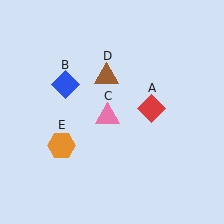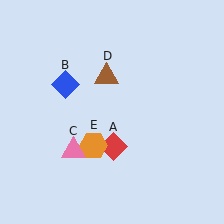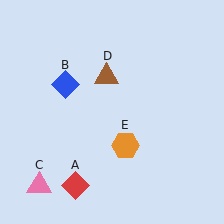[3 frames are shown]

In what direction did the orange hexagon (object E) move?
The orange hexagon (object E) moved right.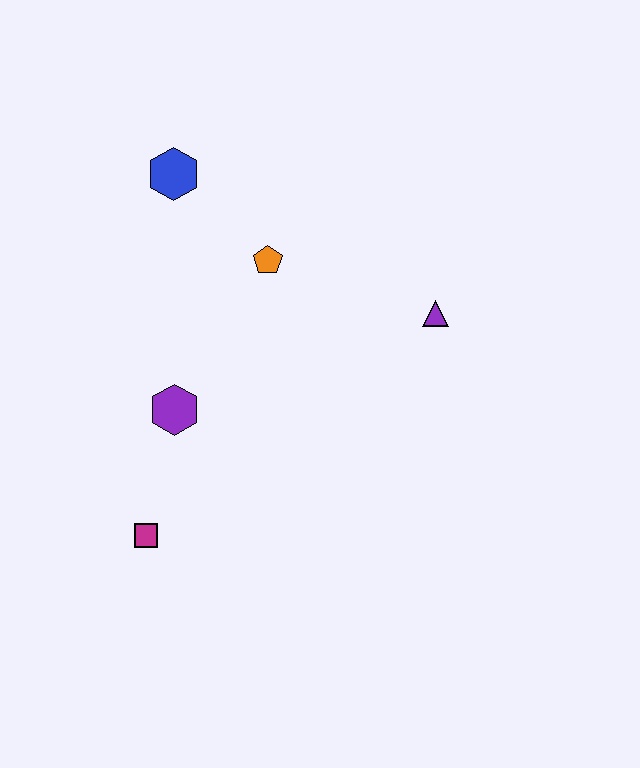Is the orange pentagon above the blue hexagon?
No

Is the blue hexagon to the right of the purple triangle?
No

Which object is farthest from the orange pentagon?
The magenta square is farthest from the orange pentagon.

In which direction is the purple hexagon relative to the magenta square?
The purple hexagon is above the magenta square.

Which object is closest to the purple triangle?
The orange pentagon is closest to the purple triangle.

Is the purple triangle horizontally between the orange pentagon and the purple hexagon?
No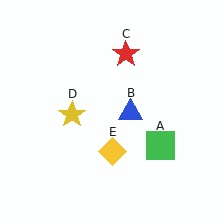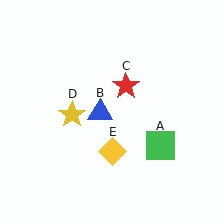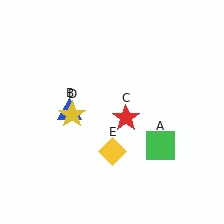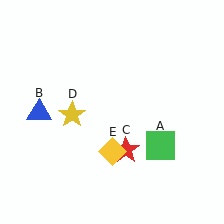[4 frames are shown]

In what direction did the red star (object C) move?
The red star (object C) moved down.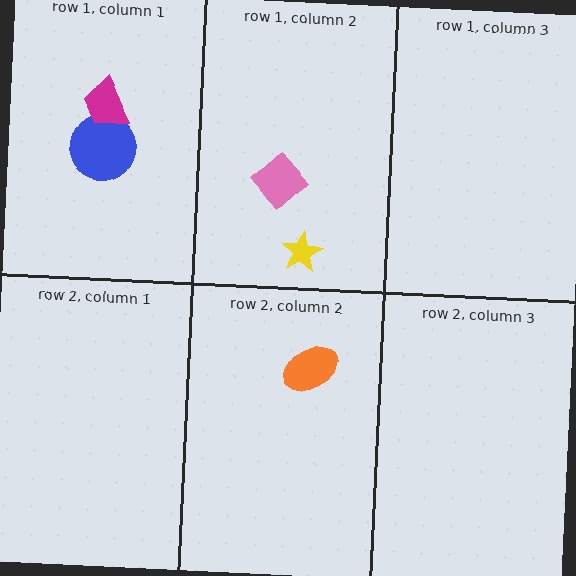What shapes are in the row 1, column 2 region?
The yellow star, the pink diamond.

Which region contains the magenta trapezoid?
The row 1, column 1 region.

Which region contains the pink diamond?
The row 1, column 2 region.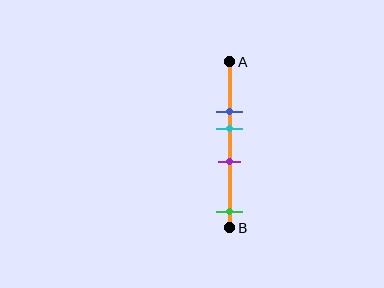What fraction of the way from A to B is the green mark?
The green mark is approximately 90% (0.9) of the way from A to B.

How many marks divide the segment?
There are 4 marks dividing the segment.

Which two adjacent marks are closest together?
The blue and cyan marks are the closest adjacent pair.